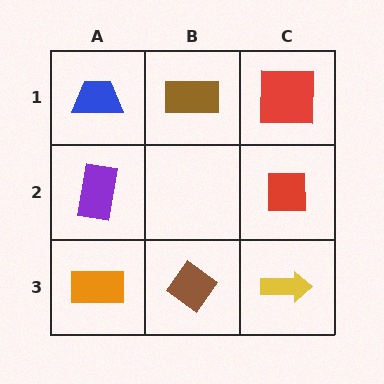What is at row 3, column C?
A yellow arrow.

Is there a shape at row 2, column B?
No, that cell is empty.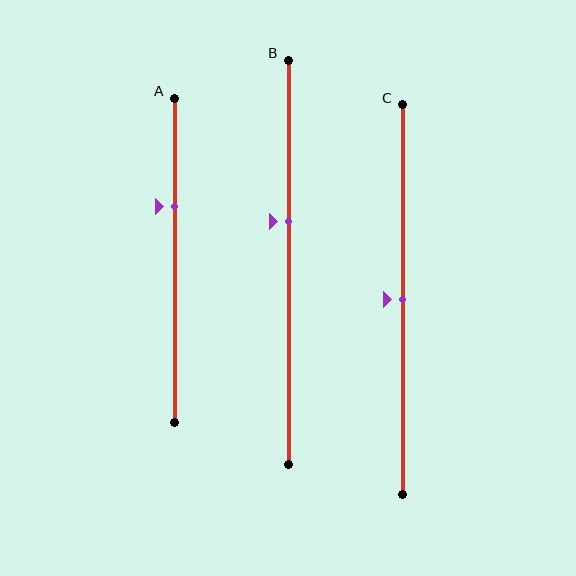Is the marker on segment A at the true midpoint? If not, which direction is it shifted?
No, the marker on segment A is shifted upward by about 17% of the segment length.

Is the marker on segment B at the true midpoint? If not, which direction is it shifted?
No, the marker on segment B is shifted upward by about 10% of the segment length.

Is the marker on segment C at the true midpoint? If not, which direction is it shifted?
Yes, the marker on segment C is at the true midpoint.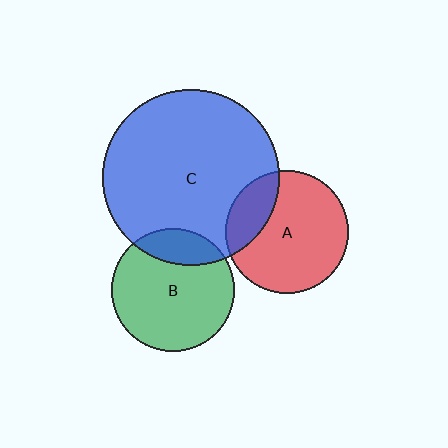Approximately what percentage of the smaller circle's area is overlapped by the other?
Approximately 20%.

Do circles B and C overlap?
Yes.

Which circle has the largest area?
Circle C (blue).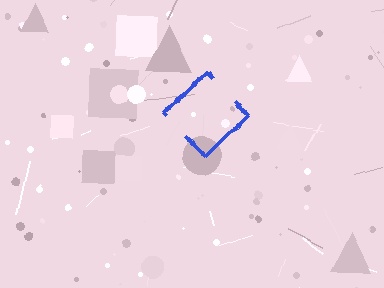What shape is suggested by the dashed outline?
The dashed outline suggests a diamond.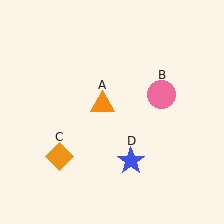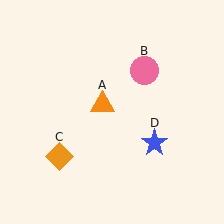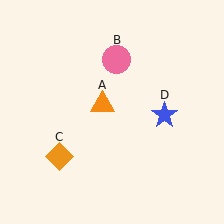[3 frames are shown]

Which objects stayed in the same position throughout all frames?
Orange triangle (object A) and orange diamond (object C) remained stationary.